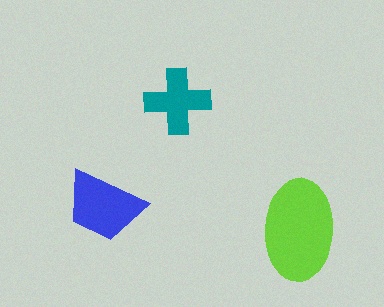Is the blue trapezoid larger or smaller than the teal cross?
Larger.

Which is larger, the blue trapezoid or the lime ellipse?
The lime ellipse.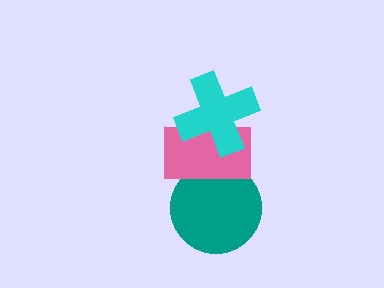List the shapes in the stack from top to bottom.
From top to bottom: the cyan cross, the pink rectangle, the teal circle.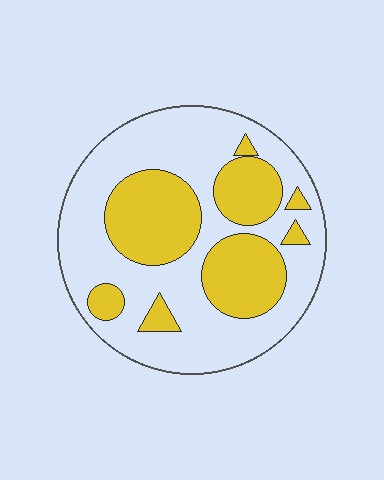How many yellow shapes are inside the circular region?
8.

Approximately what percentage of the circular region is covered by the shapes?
Approximately 35%.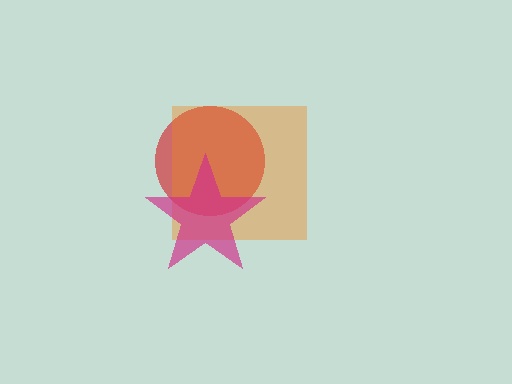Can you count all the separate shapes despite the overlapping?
Yes, there are 3 separate shapes.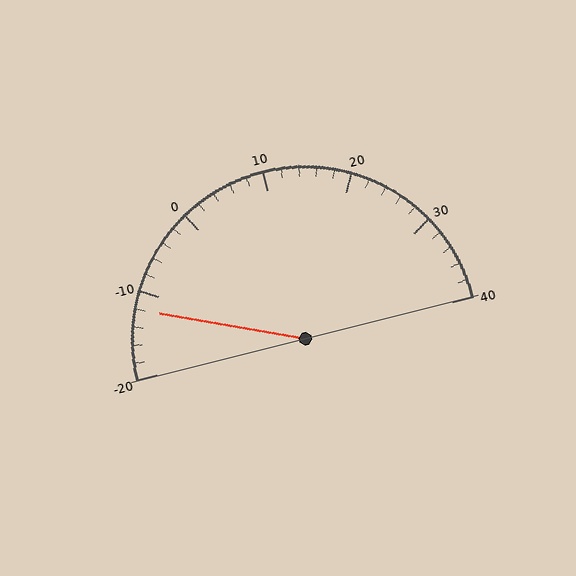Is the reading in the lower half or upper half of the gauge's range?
The reading is in the lower half of the range (-20 to 40).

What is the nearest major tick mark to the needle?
The nearest major tick mark is -10.